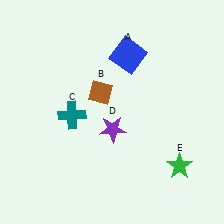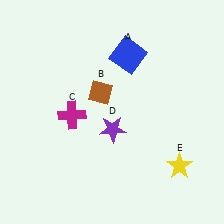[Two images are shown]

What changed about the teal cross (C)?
In Image 1, C is teal. In Image 2, it changed to magenta.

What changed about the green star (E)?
In Image 1, E is green. In Image 2, it changed to yellow.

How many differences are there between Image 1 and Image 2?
There are 2 differences between the two images.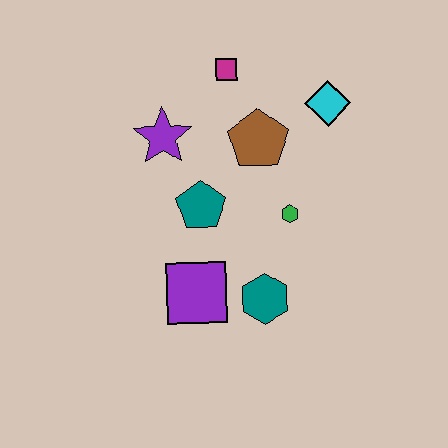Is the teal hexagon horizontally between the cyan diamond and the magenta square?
Yes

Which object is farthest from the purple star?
The teal hexagon is farthest from the purple star.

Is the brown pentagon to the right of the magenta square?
Yes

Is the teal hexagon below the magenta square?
Yes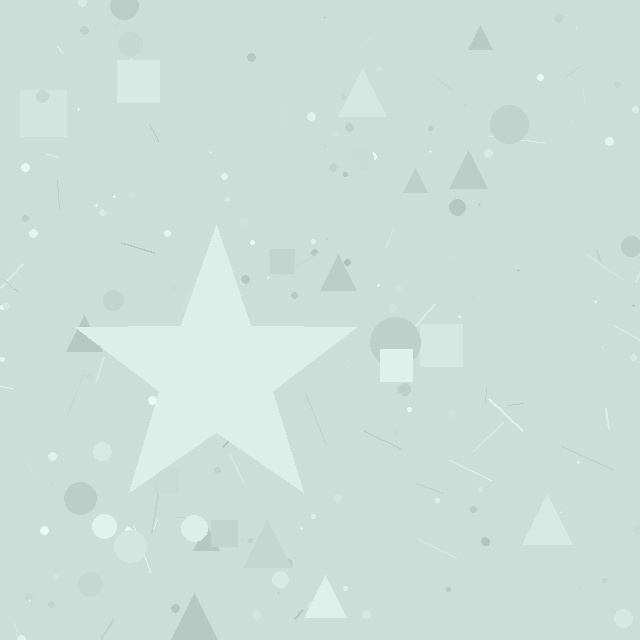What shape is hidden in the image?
A star is hidden in the image.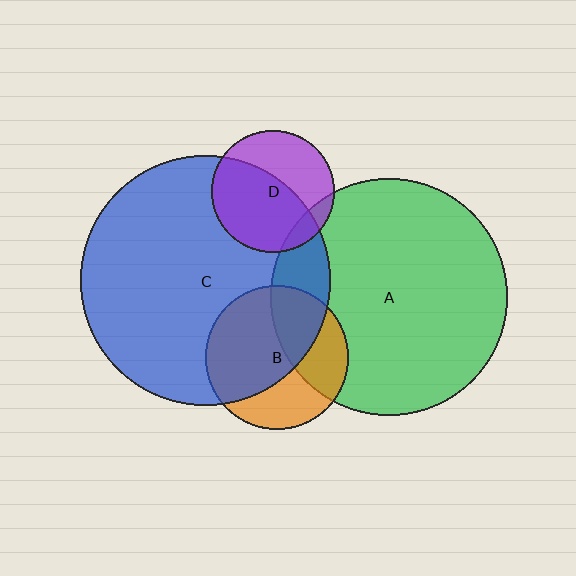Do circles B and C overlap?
Yes.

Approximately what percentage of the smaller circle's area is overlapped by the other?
Approximately 60%.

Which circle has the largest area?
Circle C (blue).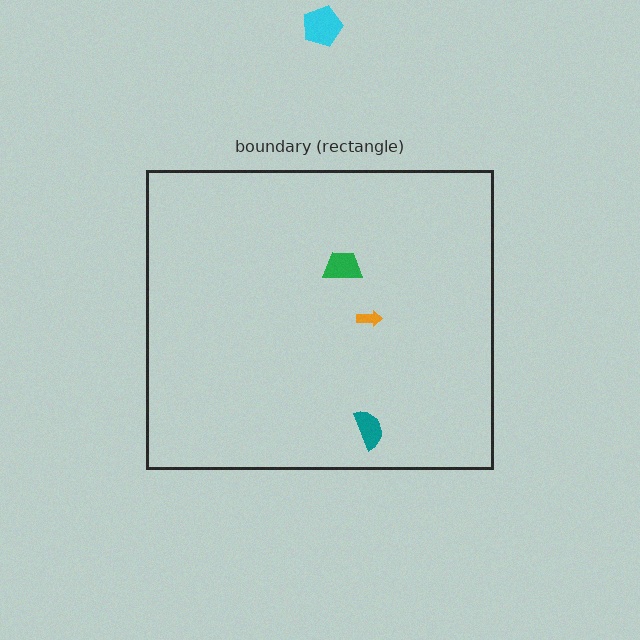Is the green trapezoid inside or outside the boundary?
Inside.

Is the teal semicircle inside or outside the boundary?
Inside.